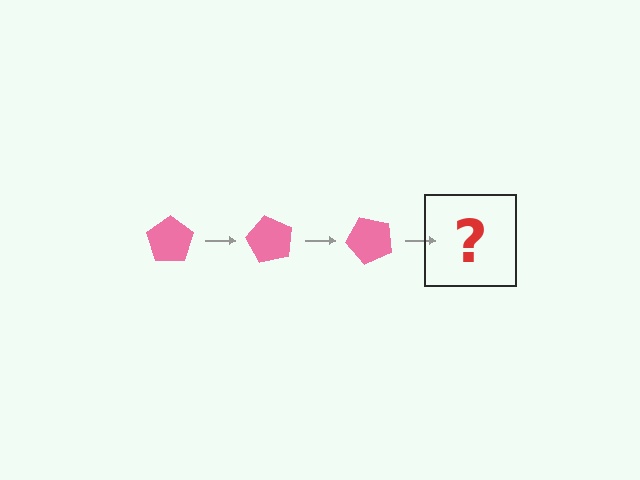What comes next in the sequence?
The next element should be a pink pentagon rotated 180 degrees.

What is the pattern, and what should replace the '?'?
The pattern is that the pentagon rotates 60 degrees each step. The '?' should be a pink pentagon rotated 180 degrees.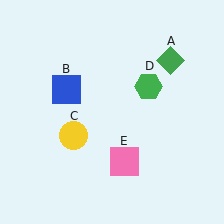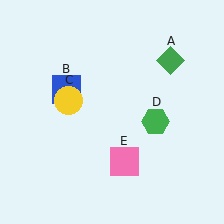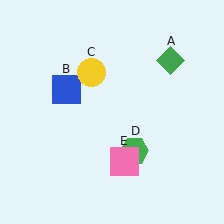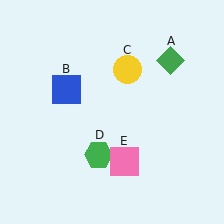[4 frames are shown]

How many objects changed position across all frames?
2 objects changed position: yellow circle (object C), green hexagon (object D).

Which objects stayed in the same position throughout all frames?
Green diamond (object A) and blue square (object B) and pink square (object E) remained stationary.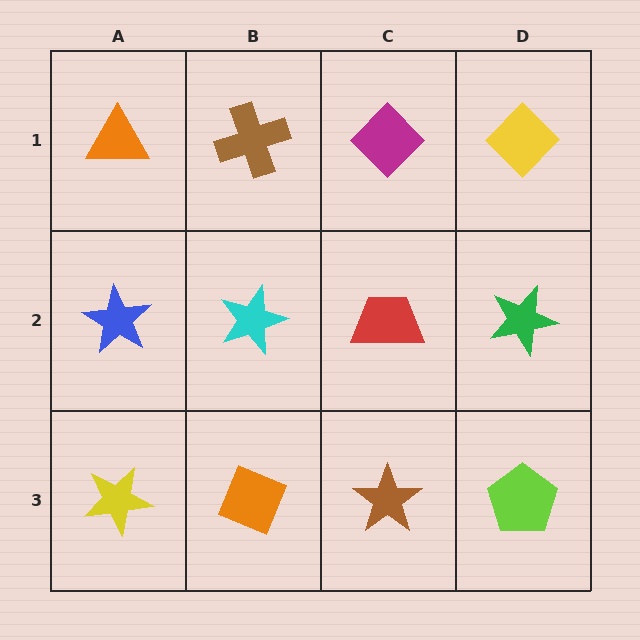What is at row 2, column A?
A blue star.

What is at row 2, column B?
A cyan star.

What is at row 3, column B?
An orange diamond.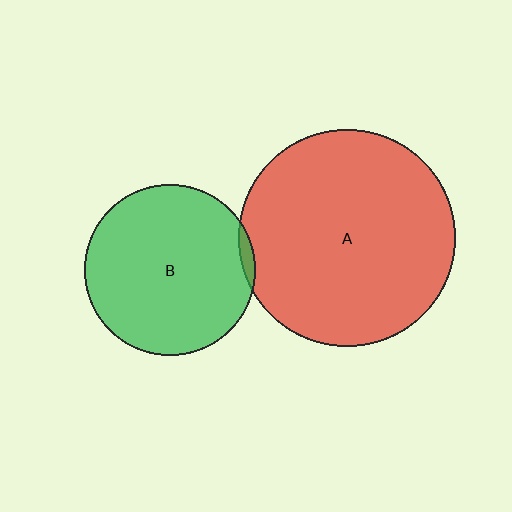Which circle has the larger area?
Circle A (red).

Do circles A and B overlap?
Yes.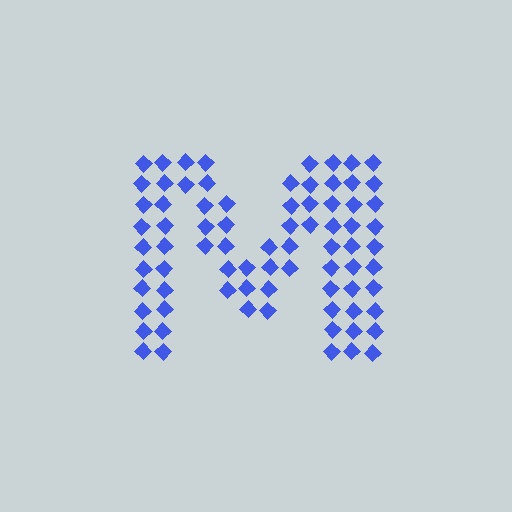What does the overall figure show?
The overall figure shows the letter M.